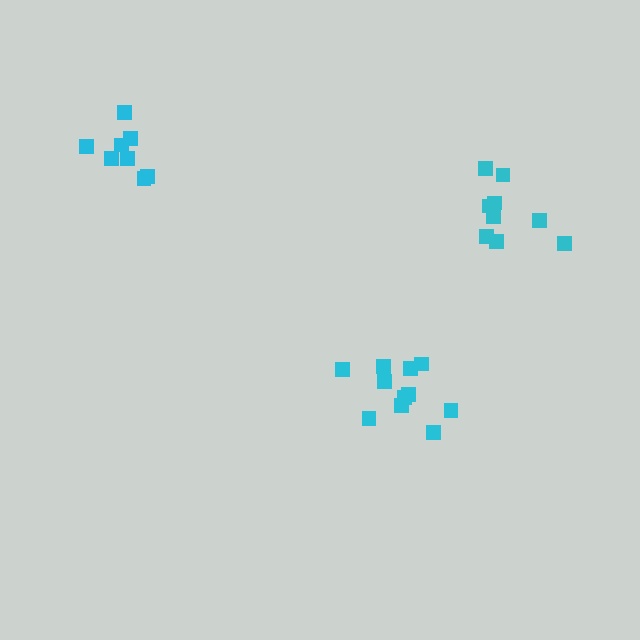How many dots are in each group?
Group 1: 9 dots, Group 2: 11 dots, Group 3: 8 dots (28 total).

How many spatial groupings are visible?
There are 3 spatial groupings.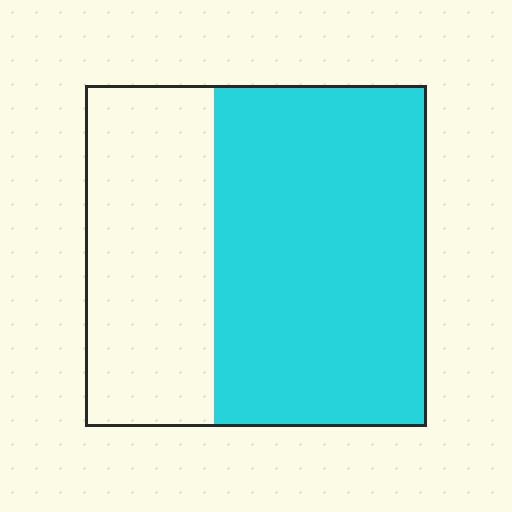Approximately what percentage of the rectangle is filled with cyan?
Approximately 60%.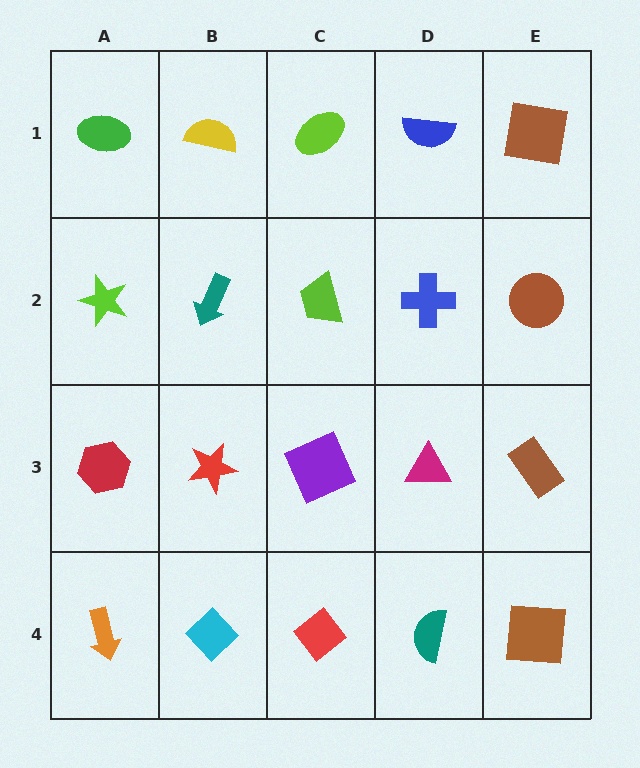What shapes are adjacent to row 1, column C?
A lime trapezoid (row 2, column C), a yellow semicircle (row 1, column B), a blue semicircle (row 1, column D).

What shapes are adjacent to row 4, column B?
A red star (row 3, column B), an orange arrow (row 4, column A), a red diamond (row 4, column C).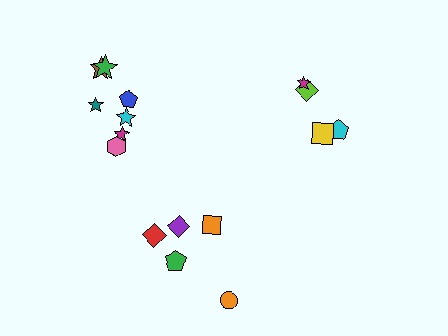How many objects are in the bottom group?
There are 5 objects.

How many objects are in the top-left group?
There are 7 objects.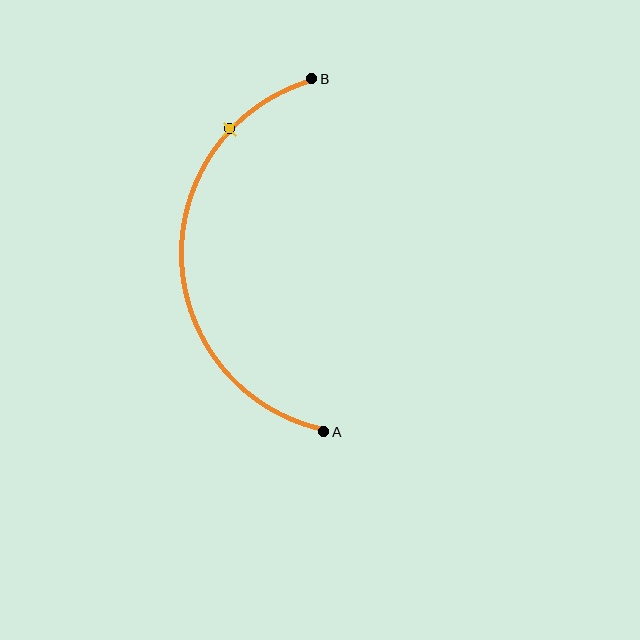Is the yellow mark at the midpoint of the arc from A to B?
No. The yellow mark lies on the arc but is closer to endpoint B. The arc midpoint would be at the point on the curve equidistant along the arc from both A and B.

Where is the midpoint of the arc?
The arc midpoint is the point on the curve farthest from the straight line joining A and B. It sits to the left of that line.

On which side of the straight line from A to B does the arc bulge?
The arc bulges to the left of the straight line connecting A and B.